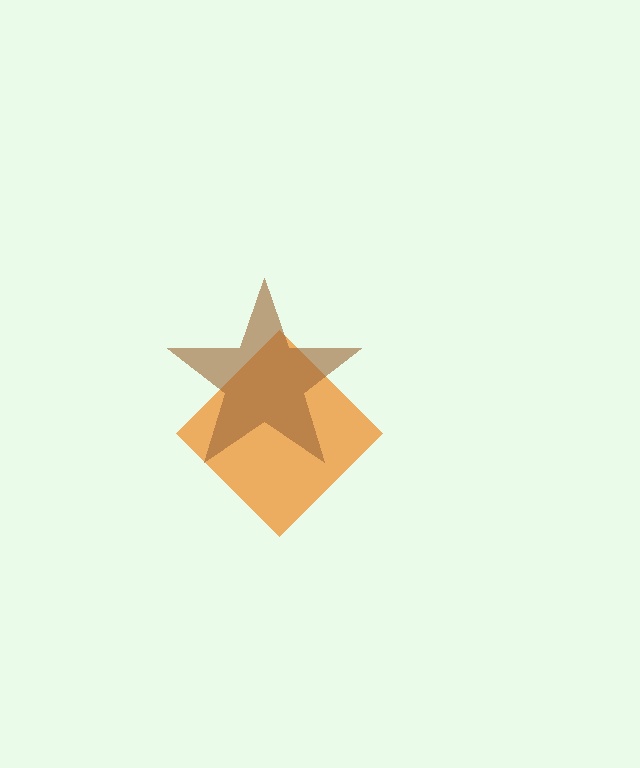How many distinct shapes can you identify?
There are 2 distinct shapes: an orange diamond, a brown star.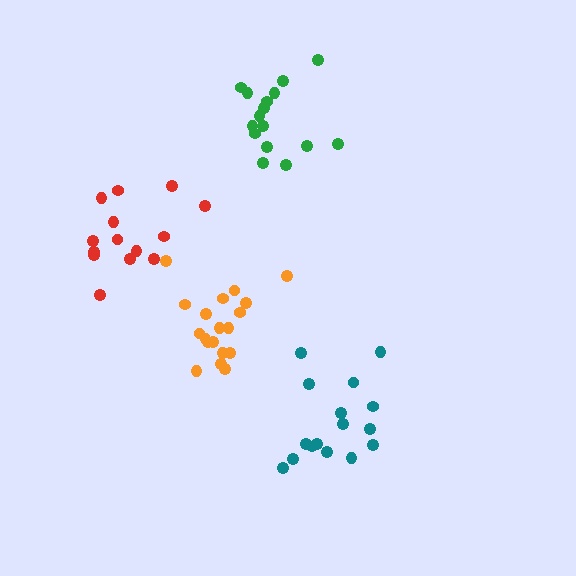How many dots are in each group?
Group 1: 16 dots, Group 2: 19 dots, Group 3: 16 dots, Group 4: 14 dots (65 total).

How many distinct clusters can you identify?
There are 4 distinct clusters.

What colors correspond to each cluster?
The clusters are colored: green, orange, teal, red.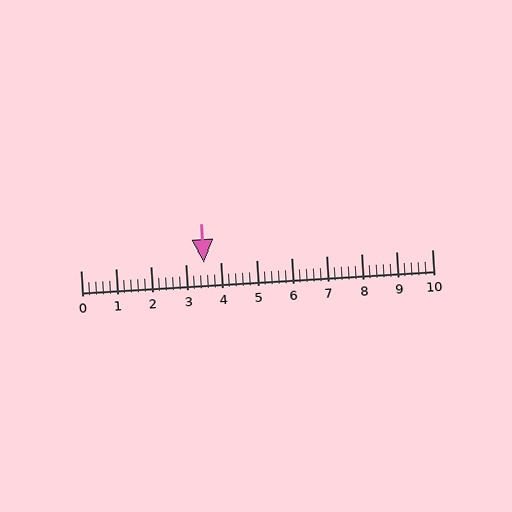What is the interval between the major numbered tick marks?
The major tick marks are spaced 1 units apart.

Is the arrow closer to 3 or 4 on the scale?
The arrow is closer to 4.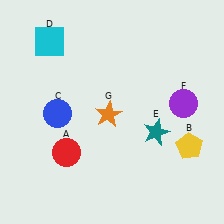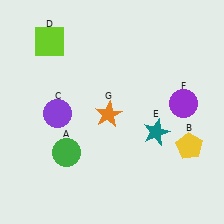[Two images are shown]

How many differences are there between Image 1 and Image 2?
There are 3 differences between the two images.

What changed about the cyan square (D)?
In Image 1, D is cyan. In Image 2, it changed to lime.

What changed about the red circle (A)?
In Image 1, A is red. In Image 2, it changed to green.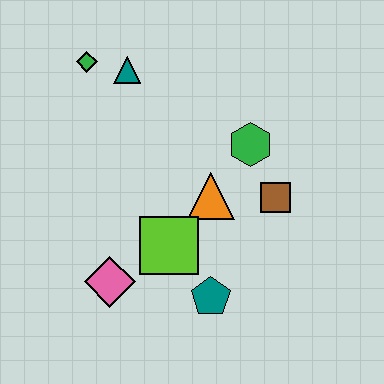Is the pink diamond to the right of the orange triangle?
No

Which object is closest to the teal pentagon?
The lime square is closest to the teal pentagon.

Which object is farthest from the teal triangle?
The teal pentagon is farthest from the teal triangle.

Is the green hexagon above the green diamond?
No